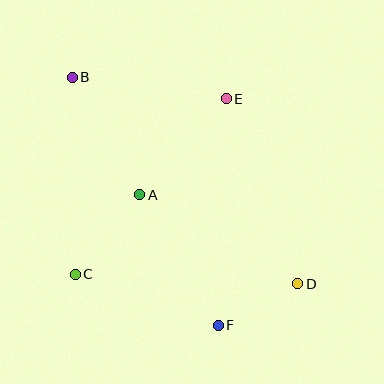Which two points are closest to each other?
Points D and F are closest to each other.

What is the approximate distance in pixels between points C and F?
The distance between C and F is approximately 152 pixels.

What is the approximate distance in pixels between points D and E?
The distance between D and E is approximately 198 pixels.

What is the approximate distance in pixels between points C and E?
The distance between C and E is approximately 231 pixels.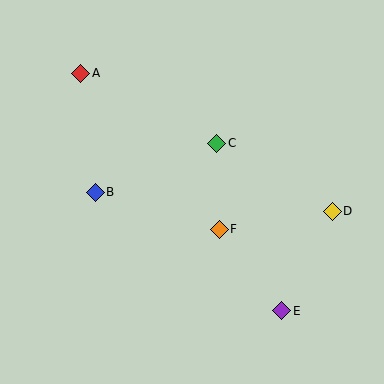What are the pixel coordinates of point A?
Point A is at (81, 73).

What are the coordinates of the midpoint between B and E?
The midpoint between B and E is at (188, 251).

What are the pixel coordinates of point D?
Point D is at (332, 211).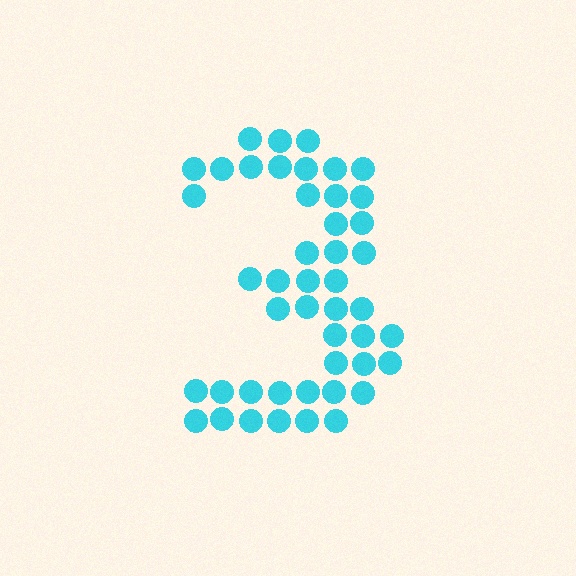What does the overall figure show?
The overall figure shows the digit 3.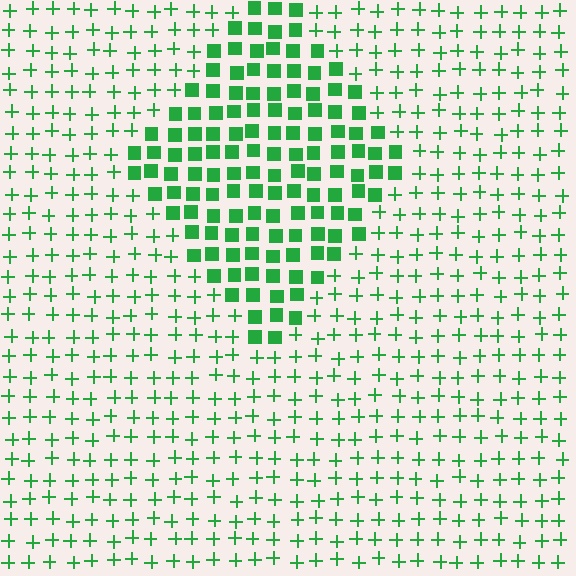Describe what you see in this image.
The image is filled with small green elements arranged in a uniform grid. A diamond-shaped region contains squares, while the surrounding area contains plus signs. The boundary is defined purely by the change in element shape.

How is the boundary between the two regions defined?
The boundary is defined by a change in element shape: squares inside vs. plus signs outside. All elements share the same color and spacing.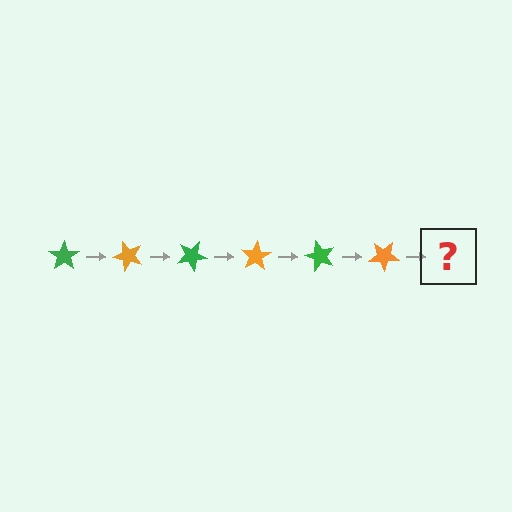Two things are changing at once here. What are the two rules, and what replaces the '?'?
The two rules are that it rotates 50 degrees each step and the color cycles through green and orange. The '?' should be a green star, rotated 300 degrees from the start.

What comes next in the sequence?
The next element should be a green star, rotated 300 degrees from the start.